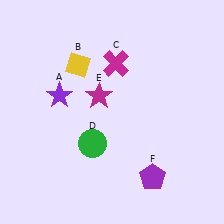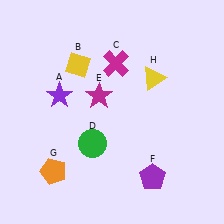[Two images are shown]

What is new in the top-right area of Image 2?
A yellow triangle (H) was added in the top-right area of Image 2.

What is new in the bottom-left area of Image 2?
An orange pentagon (G) was added in the bottom-left area of Image 2.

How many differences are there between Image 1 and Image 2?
There are 2 differences between the two images.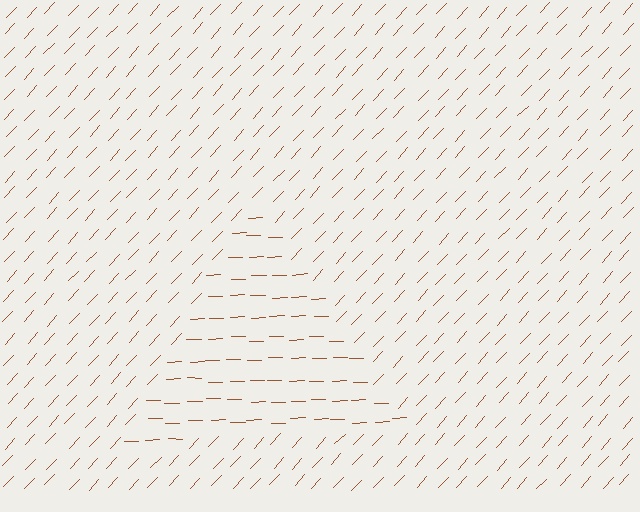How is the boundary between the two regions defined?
The boundary is defined purely by a change in line orientation (approximately 45 degrees difference). All lines are the same color and thickness.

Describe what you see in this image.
The image is filled with small brown line segments. A triangle region in the image has lines oriented differently from the surrounding lines, creating a visible texture boundary.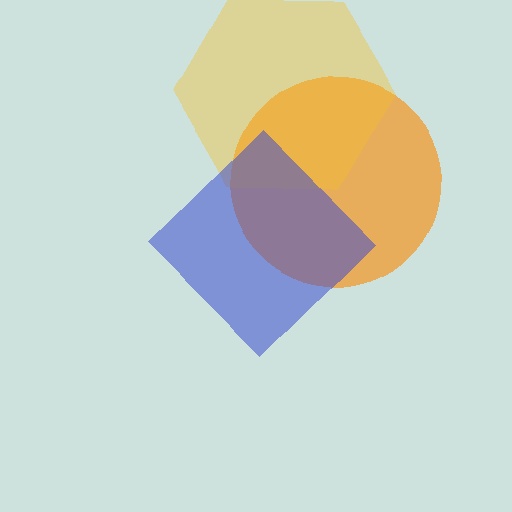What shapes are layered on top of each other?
The layered shapes are: an orange circle, a yellow hexagon, a blue diamond.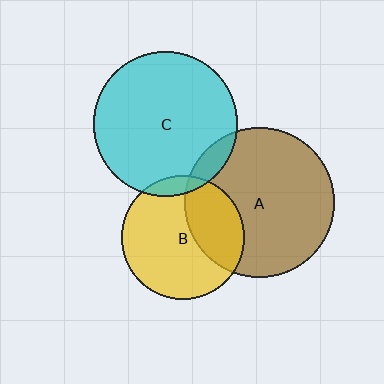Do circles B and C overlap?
Yes.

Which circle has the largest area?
Circle A (brown).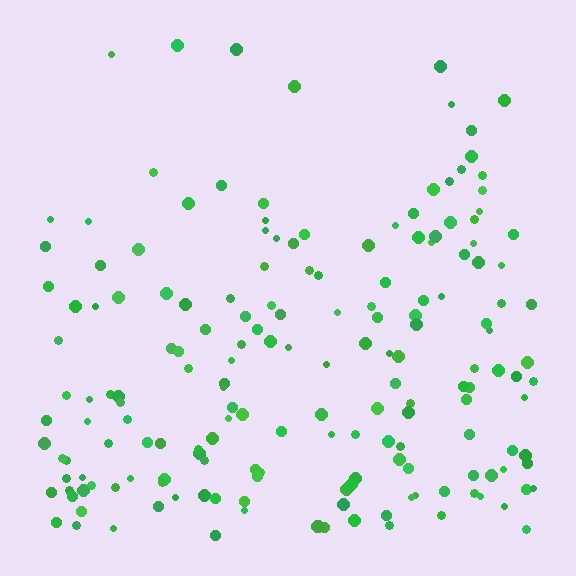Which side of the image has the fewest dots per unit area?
The top.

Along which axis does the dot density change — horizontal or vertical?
Vertical.